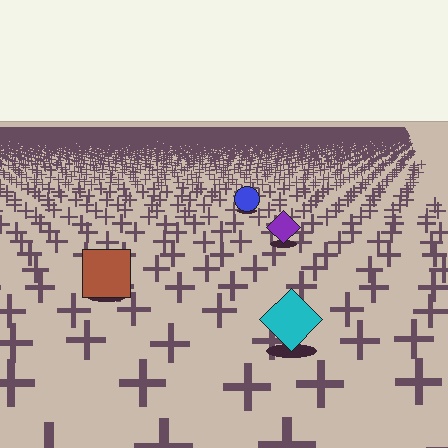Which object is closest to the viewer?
The cyan diamond is closest. The texture marks near it are larger and more spread out.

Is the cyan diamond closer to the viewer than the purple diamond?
Yes. The cyan diamond is closer — you can tell from the texture gradient: the ground texture is coarser near it.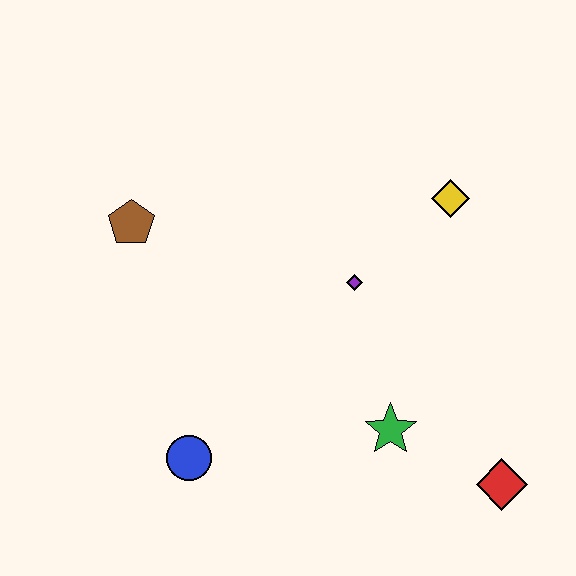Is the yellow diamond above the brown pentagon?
Yes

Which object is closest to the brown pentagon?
The purple diamond is closest to the brown pentagon.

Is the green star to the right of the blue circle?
Yes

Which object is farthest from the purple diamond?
The red diamond is farthest from the purple diamond.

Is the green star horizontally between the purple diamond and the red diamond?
Yes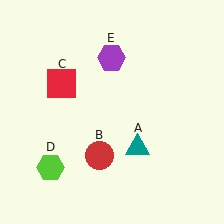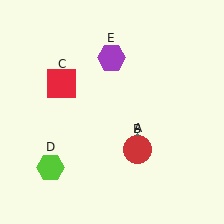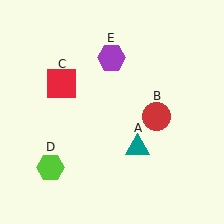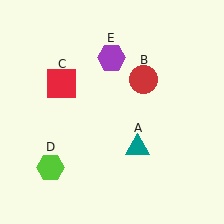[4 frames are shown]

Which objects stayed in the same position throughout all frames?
Teal triangle (object A) and red square (object C) and lime hexagon (object D) and purple hexagon (object E) remained stationary.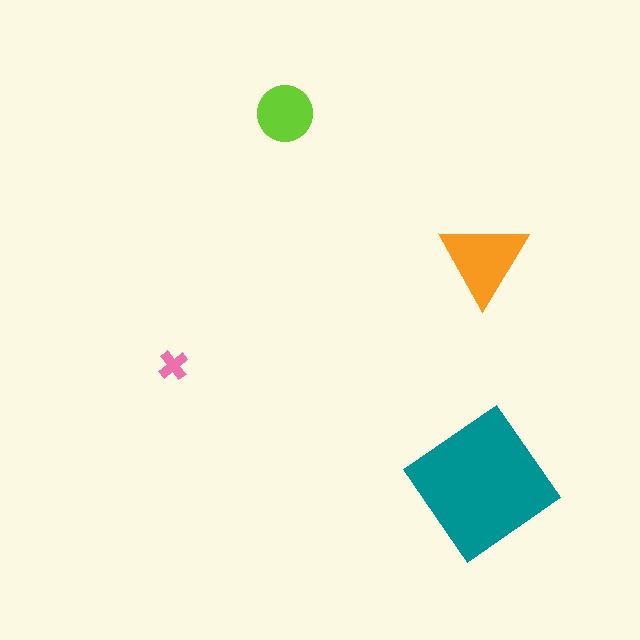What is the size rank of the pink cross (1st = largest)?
4th.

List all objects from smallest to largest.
The pink cross, the lime circle, the orange triangle, the teal diamond.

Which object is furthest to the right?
The orange triangle is rightmost.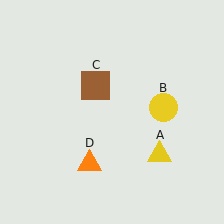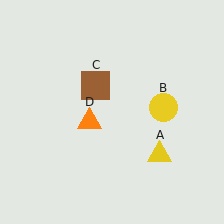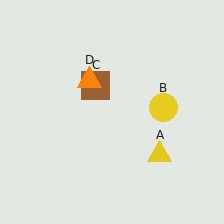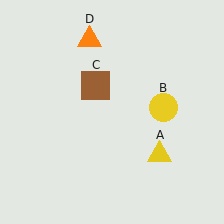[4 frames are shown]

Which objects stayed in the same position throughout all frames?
Yellow triangle (object A) and yellow circle (object B) and brown square (object C) remained stationary.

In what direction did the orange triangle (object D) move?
The orange triangle (object D) moved up.